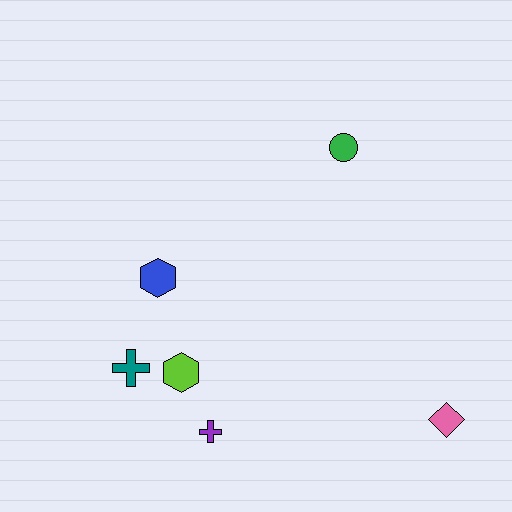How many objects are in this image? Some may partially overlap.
There are 6 objects.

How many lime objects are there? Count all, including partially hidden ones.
There is 1 lime object.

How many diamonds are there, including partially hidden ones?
There is 1 diamond.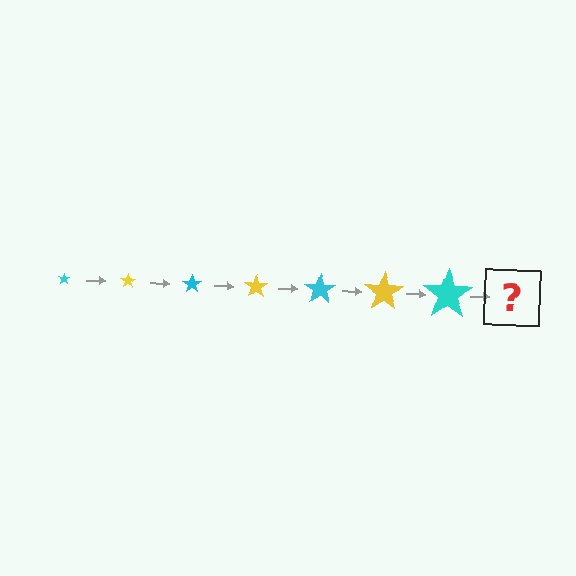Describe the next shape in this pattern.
It should be a yellow star, larger than the previous one.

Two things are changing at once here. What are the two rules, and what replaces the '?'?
The two rules are that the star grows larger each step and the color cycles through cyan and yellow. The '?' should be a yellow star, larger than the previous one.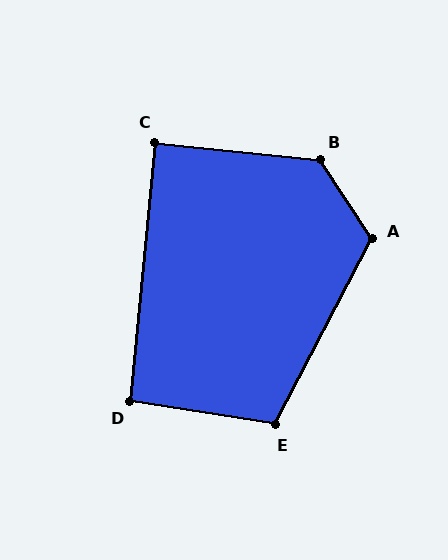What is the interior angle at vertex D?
Approximately 94 degrees (approximately right).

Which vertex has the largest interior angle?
B, at approximately 130 degrees.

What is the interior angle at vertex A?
Approximately 119 degrees (obtuse).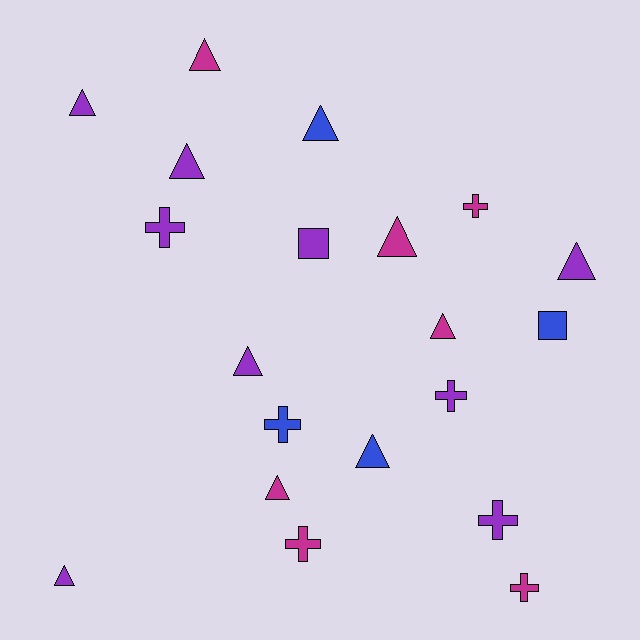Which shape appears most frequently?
Triangle, with 11 objects.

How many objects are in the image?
There are 20 objects.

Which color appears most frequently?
Purple, with 9 objects.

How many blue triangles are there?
There are 2 blue triangles.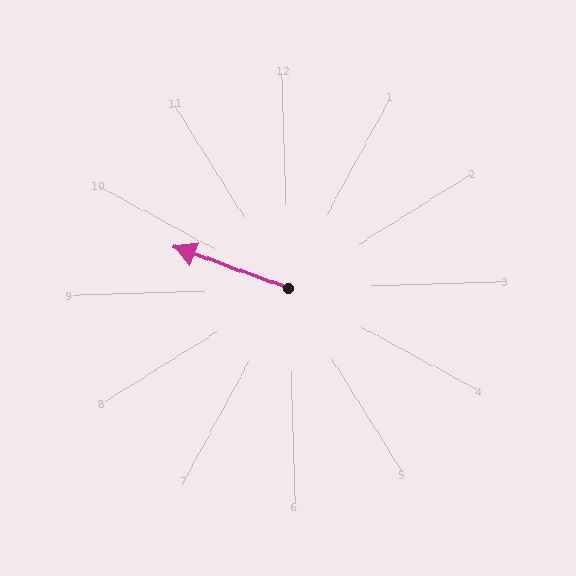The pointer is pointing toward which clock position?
Roughly 10 o'clock.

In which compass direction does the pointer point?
West.